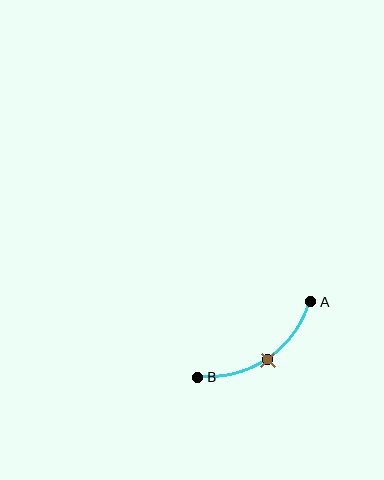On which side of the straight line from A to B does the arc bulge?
The arc bulges below and to the right of the straight line connecting A and B.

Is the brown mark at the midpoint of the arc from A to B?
Yes. The brown mark lies on the arc at equal arc-length from both A and B — it is the arc midpoint.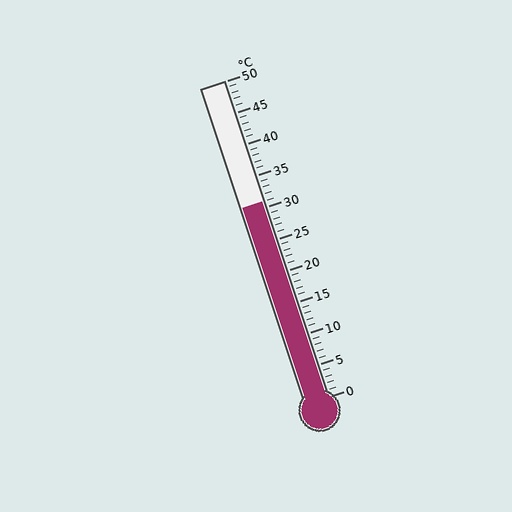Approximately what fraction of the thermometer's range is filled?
The thermometer is filled to approximately 60% of its range.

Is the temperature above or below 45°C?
The temperature is below 45°C.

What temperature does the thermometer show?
The thermometer shows approximately 31°C.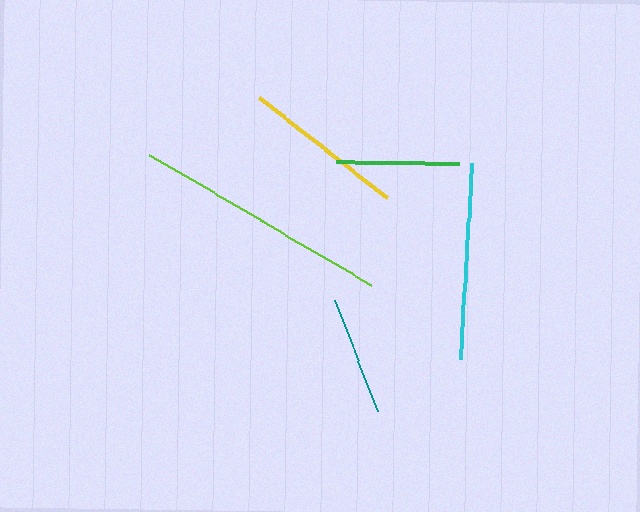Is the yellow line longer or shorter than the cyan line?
The cyan line is longer than the yellow line.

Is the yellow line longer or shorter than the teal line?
The yellow line is longer than the teal line.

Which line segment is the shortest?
The teal line is the shortest at approximately 119 pixels.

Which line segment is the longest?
The lime line is the longest at approximately 256 pixels.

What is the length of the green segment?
The green segment is approximately 123 pixels long.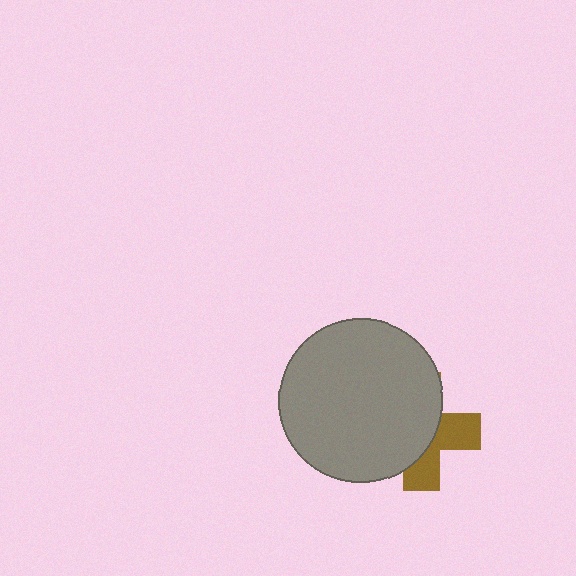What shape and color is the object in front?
The object in front is a gray circle.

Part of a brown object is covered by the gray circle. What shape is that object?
It is a cross.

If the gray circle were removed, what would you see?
You would see the complete brown cross.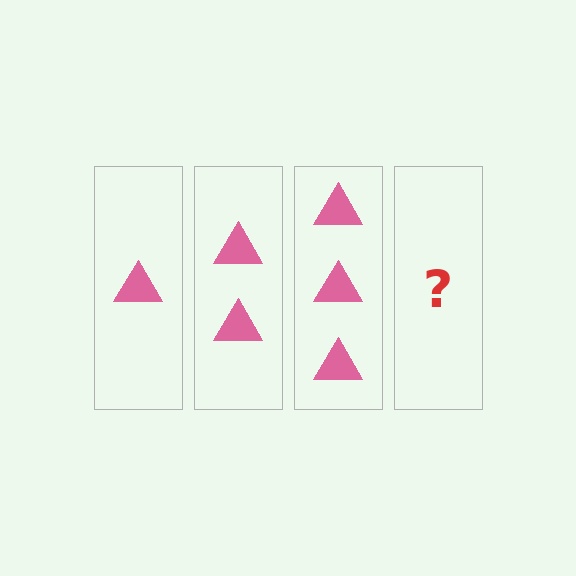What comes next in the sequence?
The next element should be 4 triangles.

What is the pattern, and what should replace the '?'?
The pattern is that each step adds one more triangle. The '?' should be 4 triangles.